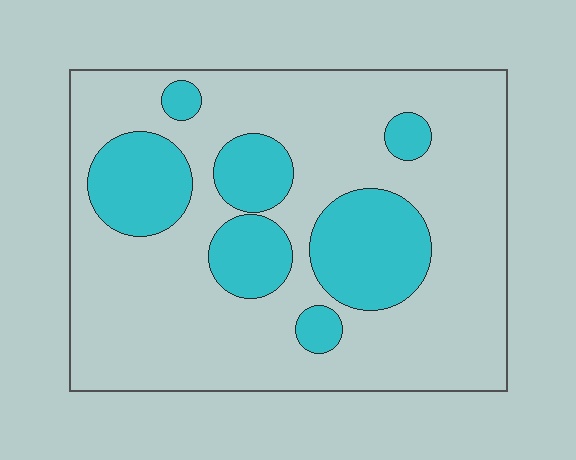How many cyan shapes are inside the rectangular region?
7.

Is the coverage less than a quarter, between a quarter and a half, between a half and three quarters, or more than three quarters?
Between a quarter and a half.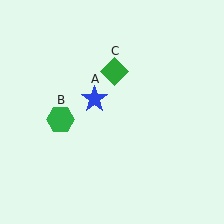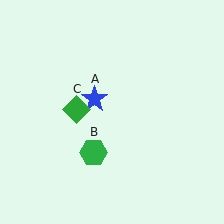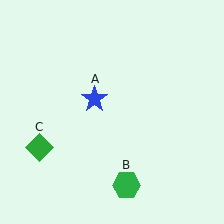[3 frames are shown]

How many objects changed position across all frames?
2 objects changed position: green hexagon (object B), green diamond (object C).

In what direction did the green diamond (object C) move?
The green diamond (object C) moved down and to the left.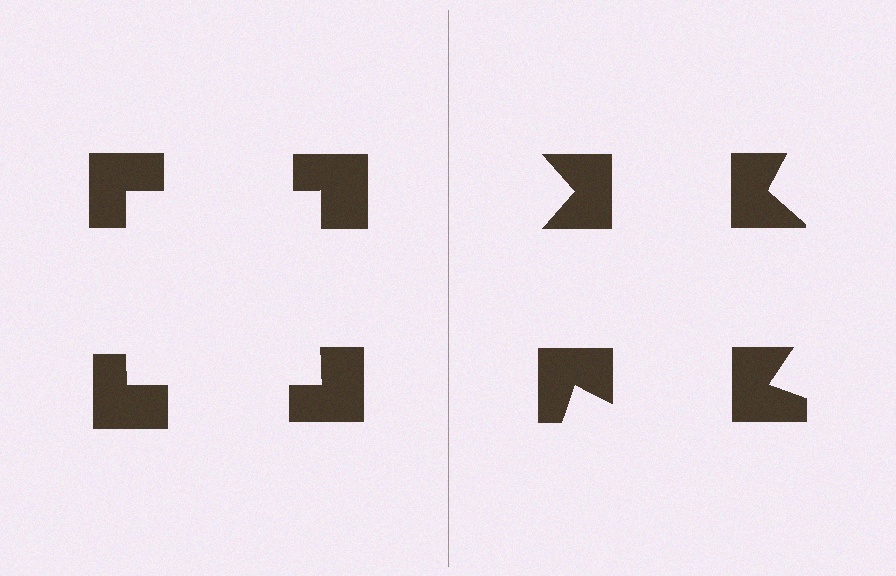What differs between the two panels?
The notched squares are positioned identically on both sides; only the wedge orientations differ. On the left they align to a square; on the right they are misaligned.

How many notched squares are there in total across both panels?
8 — 4 on each side.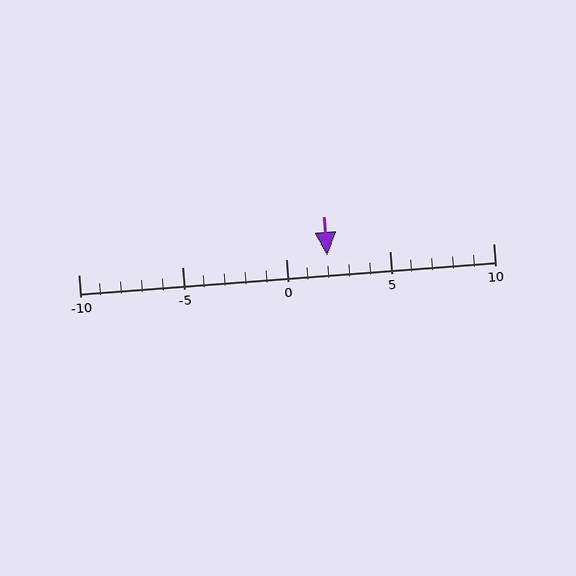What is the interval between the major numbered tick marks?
The major tick marks are spaced 5 units apart.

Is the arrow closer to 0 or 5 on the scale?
The arrow is closer to 0.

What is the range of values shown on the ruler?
The ruler shows values from -10 to 10.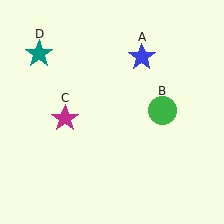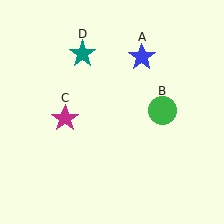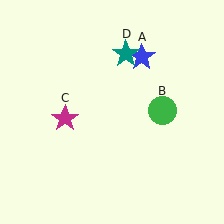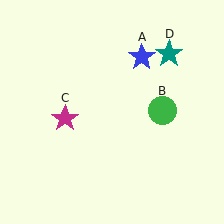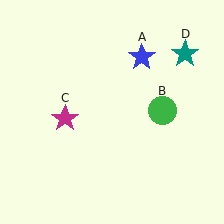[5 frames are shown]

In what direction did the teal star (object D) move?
The teal star (object D) moved right.